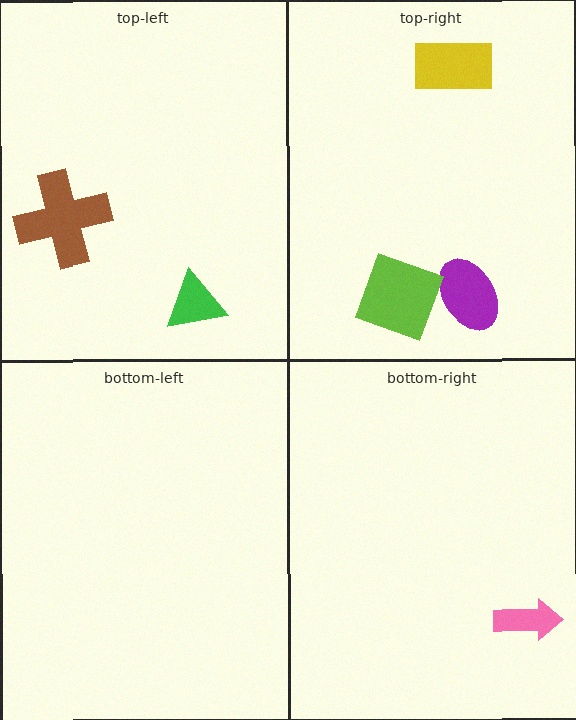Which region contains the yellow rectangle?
The top-right region.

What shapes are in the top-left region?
The brown cross, the green triangle.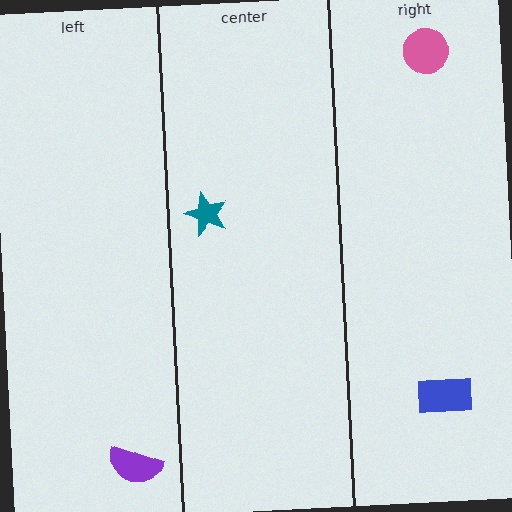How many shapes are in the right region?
2.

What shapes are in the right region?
The blue rectangle, the pink circle.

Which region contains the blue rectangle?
The right region.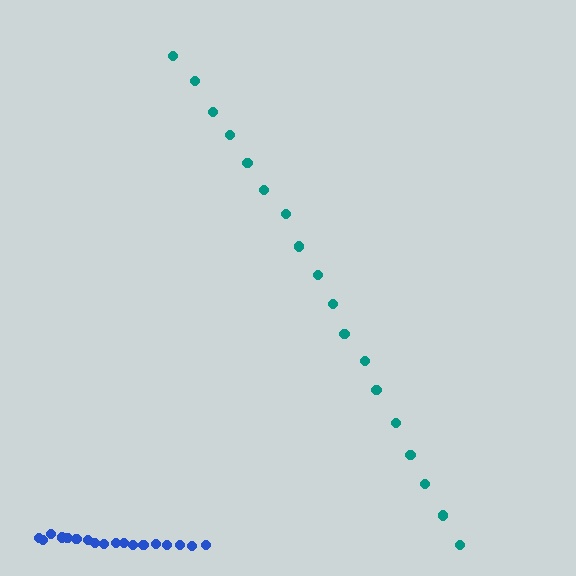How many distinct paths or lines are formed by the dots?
There are 2 distinct paths.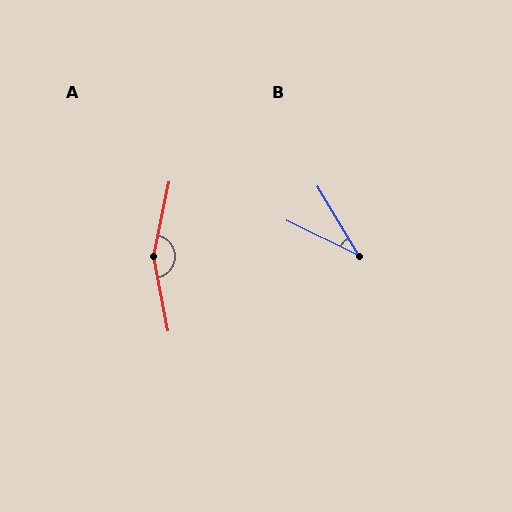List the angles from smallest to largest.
B (33°), A (157°).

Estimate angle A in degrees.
Approximately 157 degrees.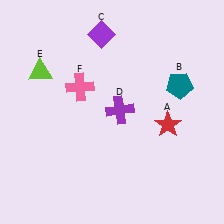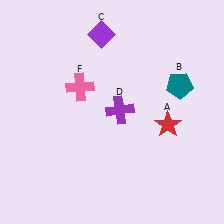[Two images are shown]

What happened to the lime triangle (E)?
The lime triangle (E) was removed in Image 2. It was in the top-left area of Image 1.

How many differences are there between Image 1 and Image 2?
There is 1 difference between the two images.